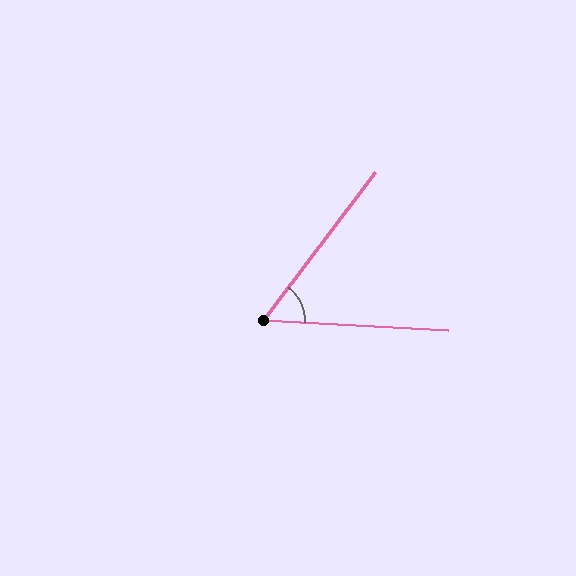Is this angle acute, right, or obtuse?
It is acute.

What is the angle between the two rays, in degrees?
Approximately 56 degrees.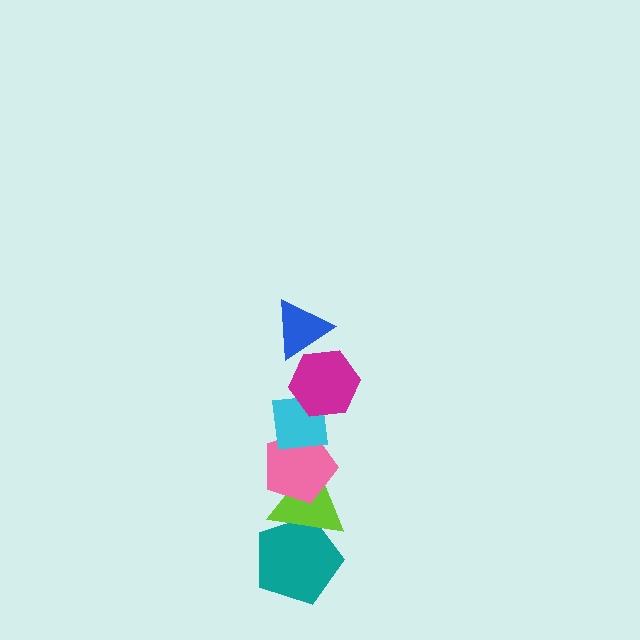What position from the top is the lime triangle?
The lime triangle is 5th from the top.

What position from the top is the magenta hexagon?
The magenta hexagon is 2nd from the top.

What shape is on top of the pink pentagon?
The cyan square is on top of the pink pentagon.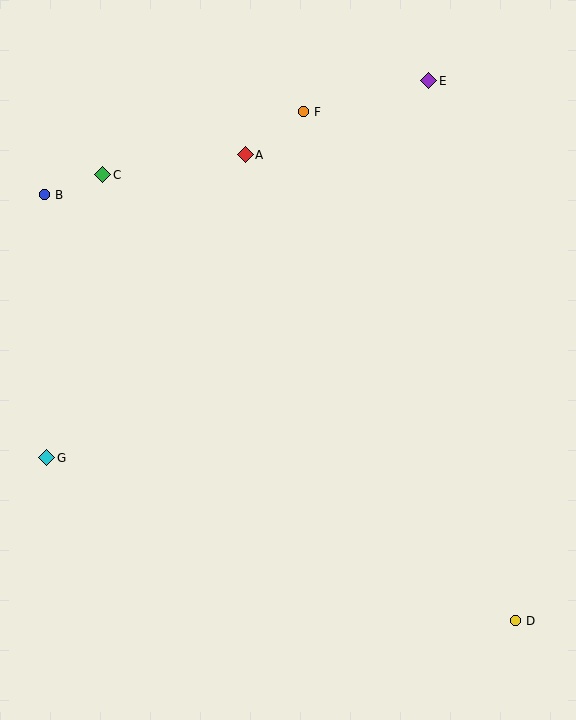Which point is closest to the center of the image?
Point A at (245, 155) is closest to the center.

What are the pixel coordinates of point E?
Point E is at (429, 81).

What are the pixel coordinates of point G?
Point G is at (47, 458).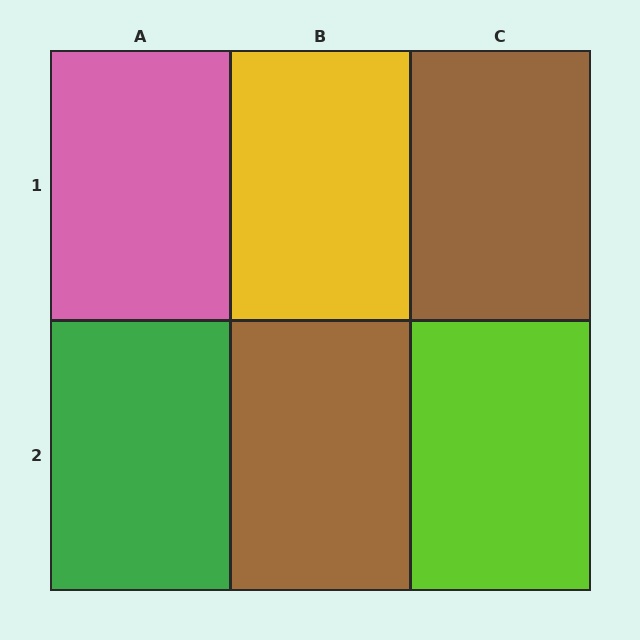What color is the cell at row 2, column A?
Green.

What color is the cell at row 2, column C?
Lime.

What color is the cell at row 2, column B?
Brown.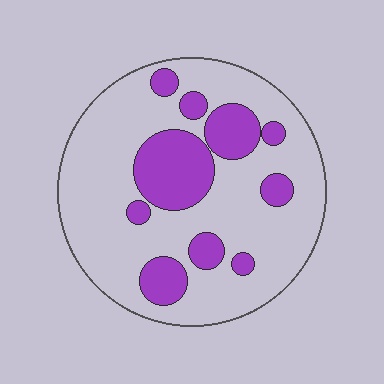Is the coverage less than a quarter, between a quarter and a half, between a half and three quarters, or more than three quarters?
Between a quarter and a half.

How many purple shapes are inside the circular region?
10.